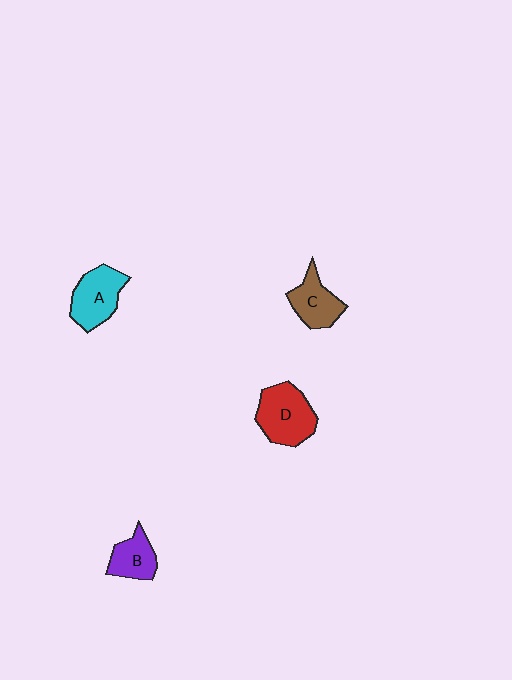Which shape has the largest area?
Shape D (red).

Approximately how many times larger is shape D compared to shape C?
Approximately 1.4 times.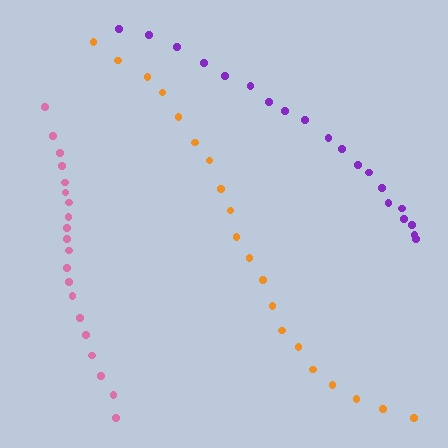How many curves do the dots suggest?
There are 3 distinct paths.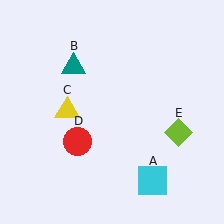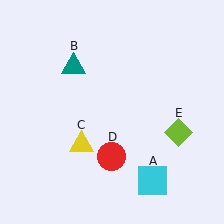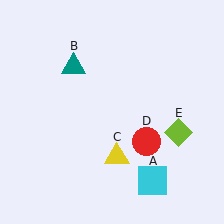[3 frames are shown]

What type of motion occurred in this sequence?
The yellow triangle (object C), red circle (object D) rotated counterclockwise around the center of the scene.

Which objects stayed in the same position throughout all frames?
Cyan square (object A) and teal triangle (object B) and lime diamond (object E) remained stationary.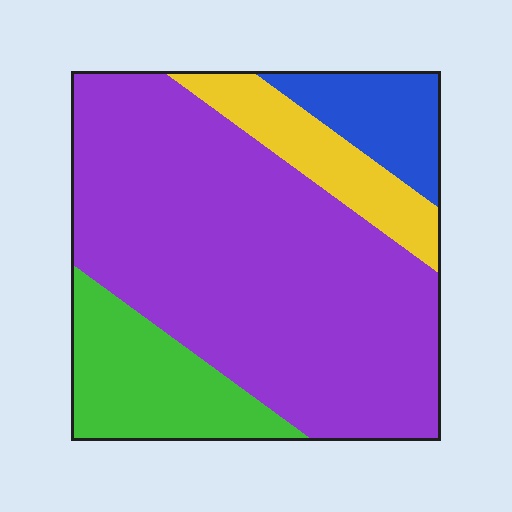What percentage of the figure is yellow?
Yellow covers about 10% of the figure.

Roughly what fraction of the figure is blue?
Blue takes up less than a sixth of the figure.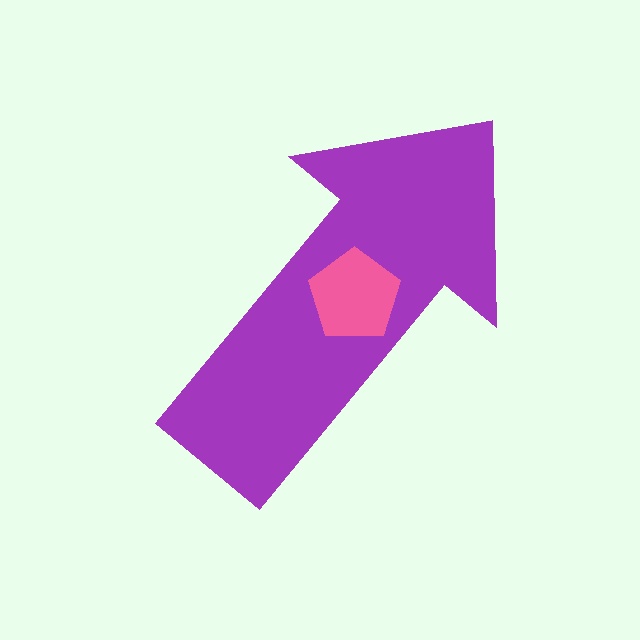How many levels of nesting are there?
2.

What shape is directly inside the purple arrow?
The pink pentagon.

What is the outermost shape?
The purple arrow.